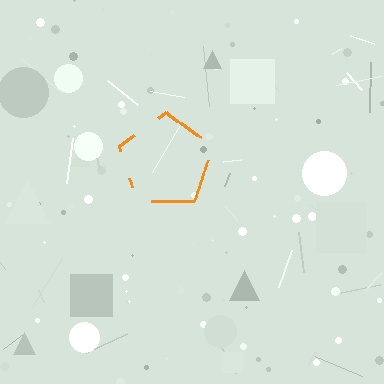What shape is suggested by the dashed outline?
The dashed outline suggests a pentagon.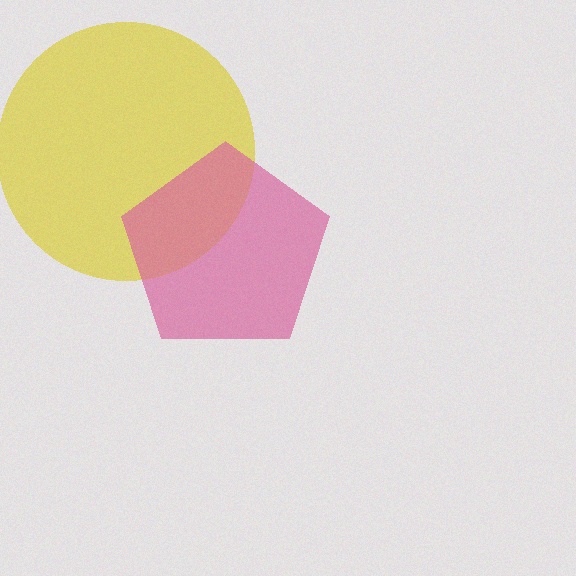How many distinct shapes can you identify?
There are 2 distinct shapes: a yellow circle, a pink pentagon.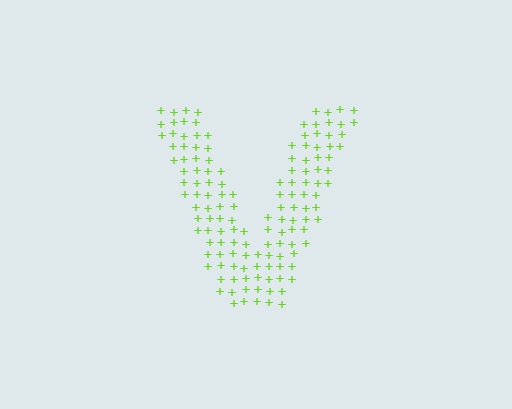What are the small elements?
The small elements are plus signs.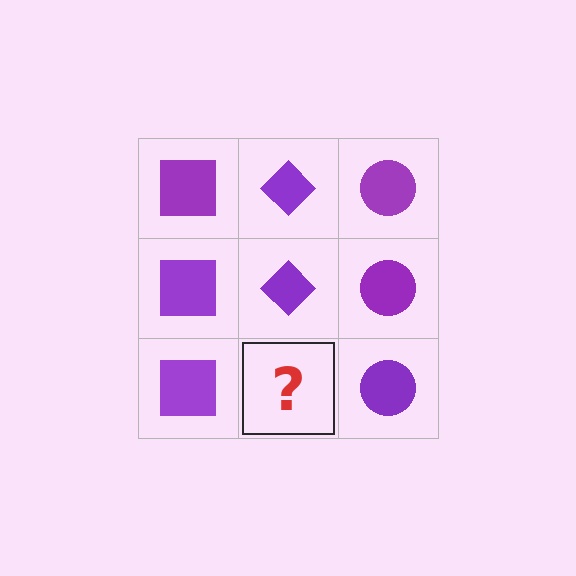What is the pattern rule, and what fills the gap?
The rule is that each column has a consistent shape. The gap should be filled with a purple diamond.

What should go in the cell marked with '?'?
The missing cell should contain a purple diamond.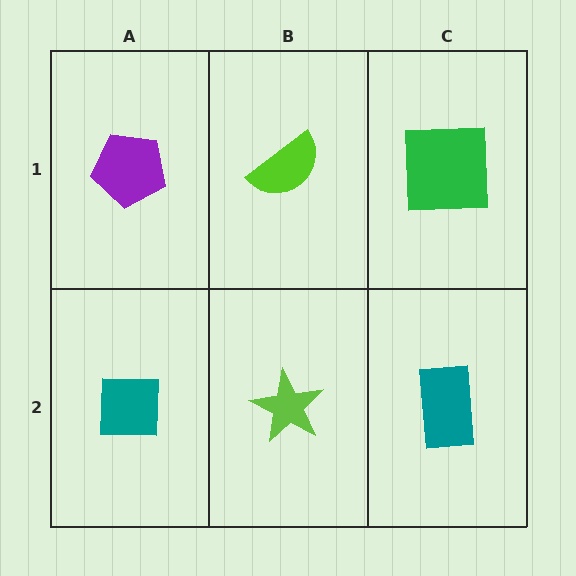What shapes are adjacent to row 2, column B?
A lime semicircle (row 1, column B), a teal square (row 2, column A), a teal rectangle (row 2, column C).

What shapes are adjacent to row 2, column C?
A green square (row 1, column C), a lime star (row 2, column B).